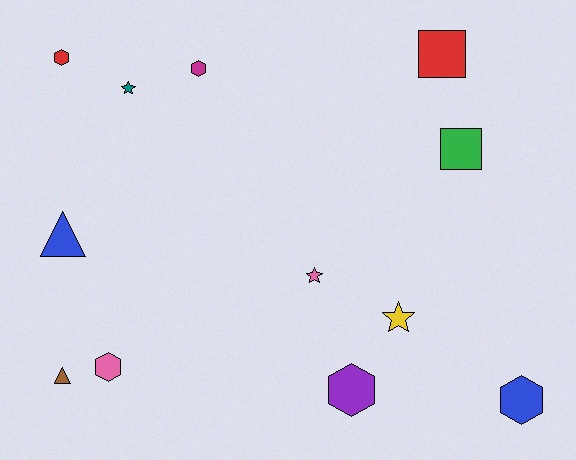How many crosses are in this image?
There are no crosses.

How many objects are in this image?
There are 12 objects.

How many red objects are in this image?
There are 2 red objects.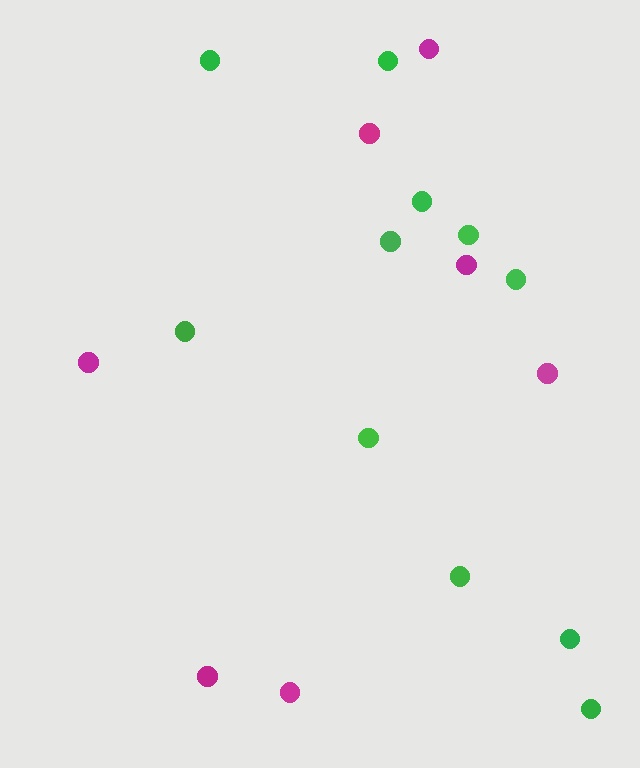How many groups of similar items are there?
There are 2 groups: one group of green circles (11) and one group of magenta circles (7).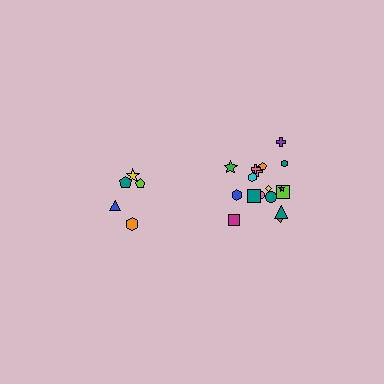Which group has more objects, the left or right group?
The right group.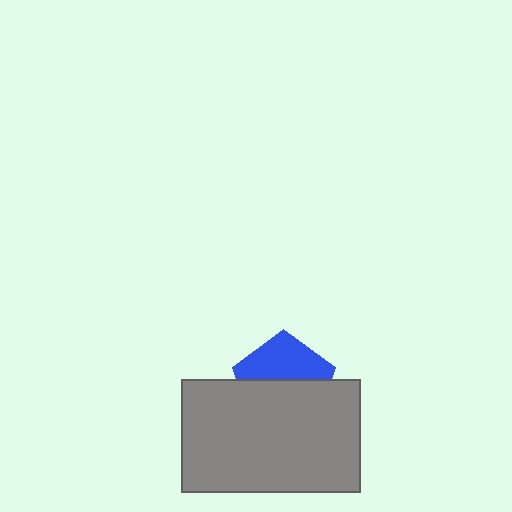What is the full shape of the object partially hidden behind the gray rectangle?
The partially hidden object is a blue pentagon.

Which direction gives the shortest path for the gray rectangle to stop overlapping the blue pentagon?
Moving down gives the shortest separation.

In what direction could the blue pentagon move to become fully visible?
The blue pentagon could move up. That would shift it out from behind the gray rectangle entirely.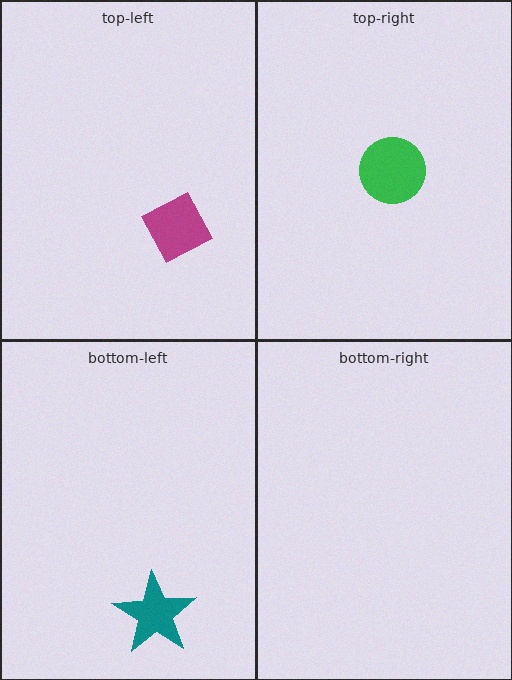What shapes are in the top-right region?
The green circle.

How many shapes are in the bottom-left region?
1.